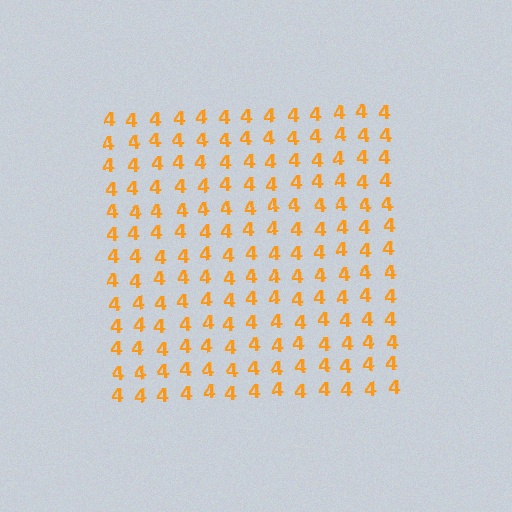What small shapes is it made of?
It is made of small digit 4's.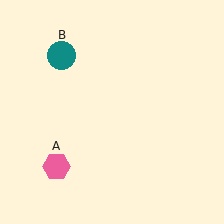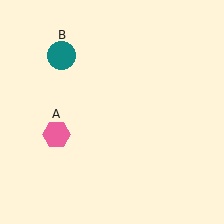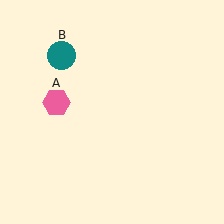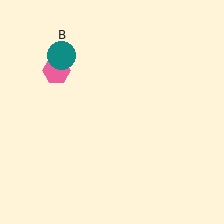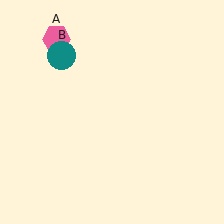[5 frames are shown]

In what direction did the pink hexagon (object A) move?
The pink hexagon (object A) moved up.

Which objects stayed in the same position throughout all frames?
Teal circle (object B) remained stationary.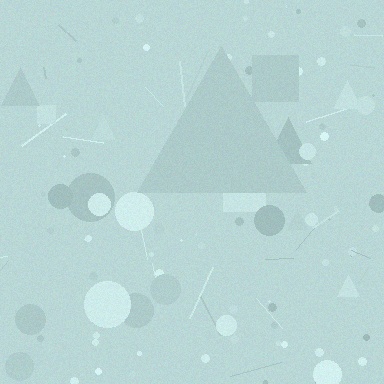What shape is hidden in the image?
A triangle is hidden in the image.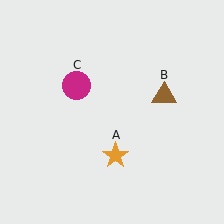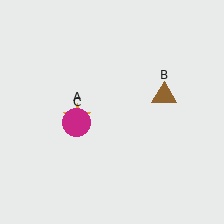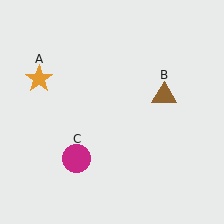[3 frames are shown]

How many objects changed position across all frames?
2 objects changed position: orange star (object A), magenta circle (object C).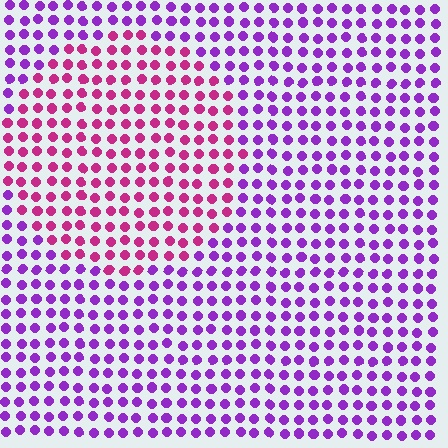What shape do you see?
I see a circle.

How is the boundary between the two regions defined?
The boundary is defined purely by a slight shift in hue (about 44 degrees). Spacing, size, and orientation are identical on both sides.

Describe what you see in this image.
The image is filled with small purple elements in a uniform arrangement. A circle-shaped region is visible where the elements are tinted to a slightly different hue, forming a subtle color boundary.